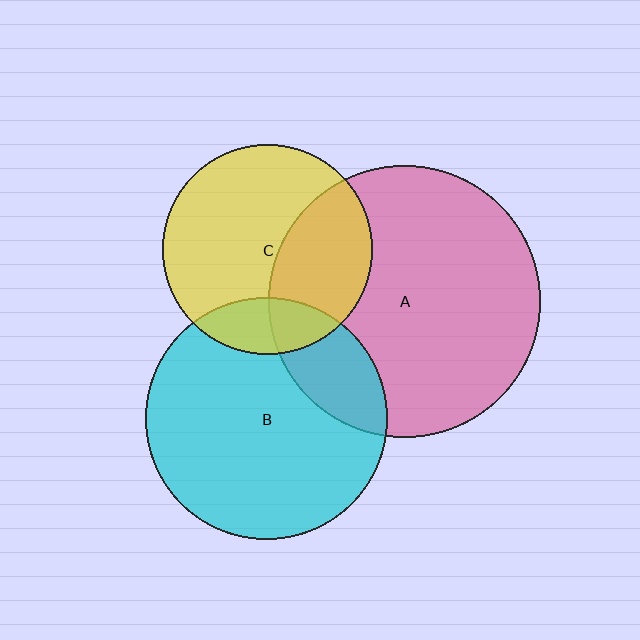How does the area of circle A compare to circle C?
Approximately 1.7 times.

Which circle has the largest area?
Circle A (pink).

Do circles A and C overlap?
Yes.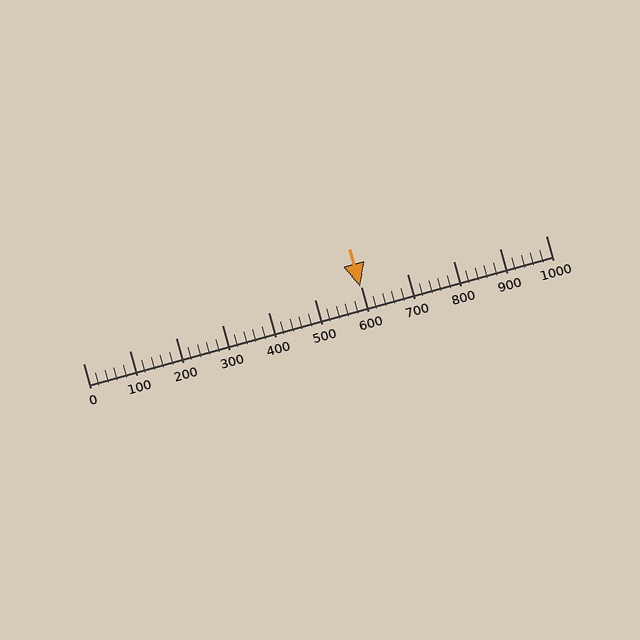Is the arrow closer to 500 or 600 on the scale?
The arrow is closer to 600.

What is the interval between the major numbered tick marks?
The major tick marks are spaced 100 units apart.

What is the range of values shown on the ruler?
The ruler shows values from 0 to 1000.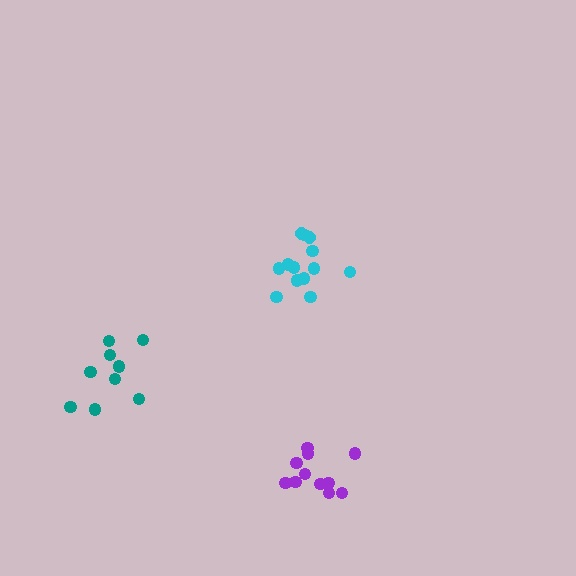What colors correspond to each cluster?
The clusters are colored: cyan, purple, teal.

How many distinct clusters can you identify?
There are 3 distinct clusters.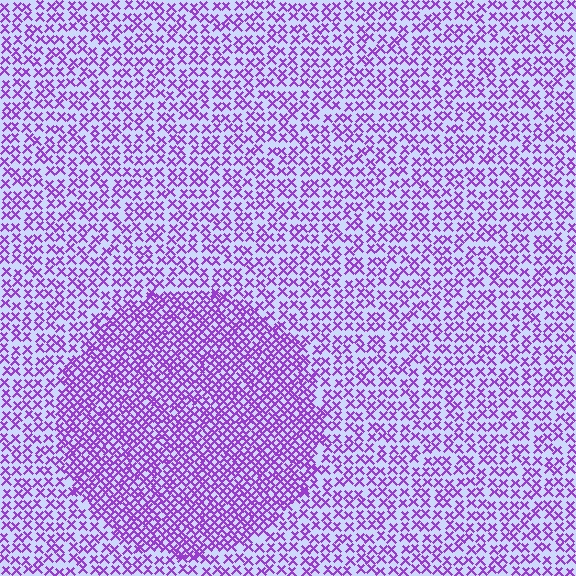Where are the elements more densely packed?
The elements are more densely packed inside the circle boundary.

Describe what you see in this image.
The image contains small purple elements arranged at two different densities. A circle-shaped region is visible where the elements are more densely packed than the surrounding area.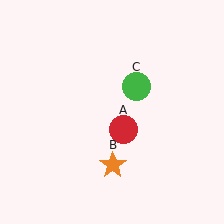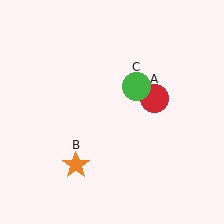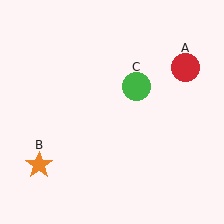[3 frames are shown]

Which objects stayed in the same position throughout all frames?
Green circle (object C) remained stationary.